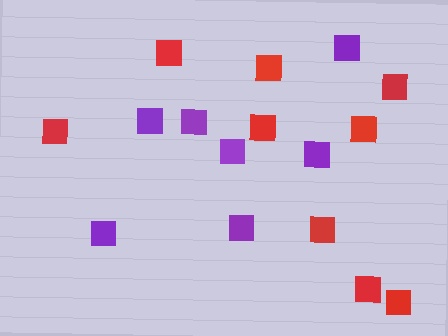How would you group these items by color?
There are 2 groups: one group of purple squares (7) and one group of red squares (9).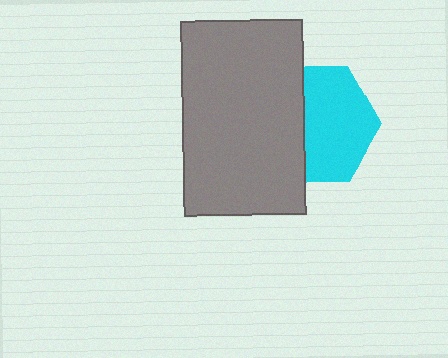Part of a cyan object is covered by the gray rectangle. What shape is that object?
It is a hexagon.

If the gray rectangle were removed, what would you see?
You would see the complete cyan hexagon.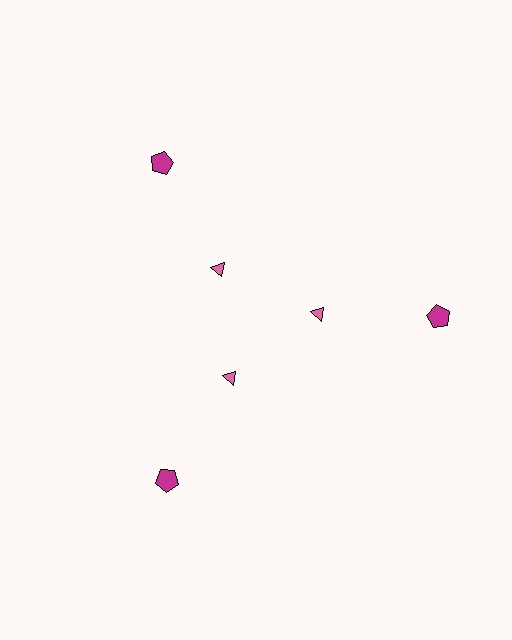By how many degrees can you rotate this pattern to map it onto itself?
The pattern maps onto itself every 120 degrees of rotation.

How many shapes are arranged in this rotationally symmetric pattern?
There are 6 shapes, arranged in 3 groups of 2.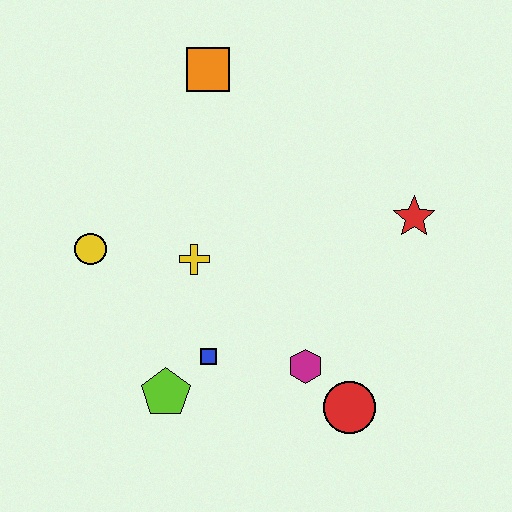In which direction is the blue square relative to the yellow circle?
The blue square is to the right of the yellow circle.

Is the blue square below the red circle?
No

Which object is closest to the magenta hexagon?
The red circle is closest to the magenta hexagon.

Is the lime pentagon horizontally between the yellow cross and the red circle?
No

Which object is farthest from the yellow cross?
The red star is farthest from the yellow cross.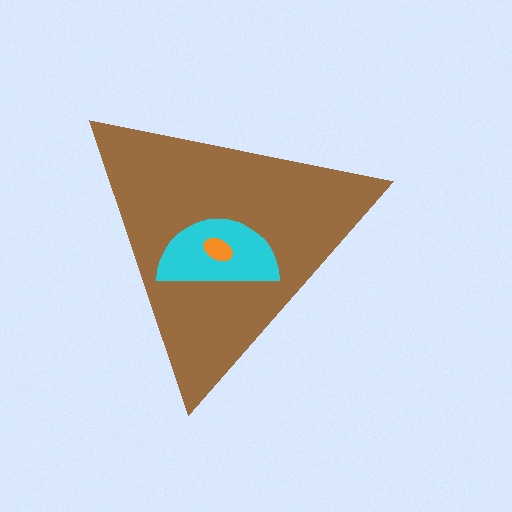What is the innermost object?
The orange ellipse.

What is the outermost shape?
The brown triangle.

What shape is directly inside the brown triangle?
The cyan semicircle.